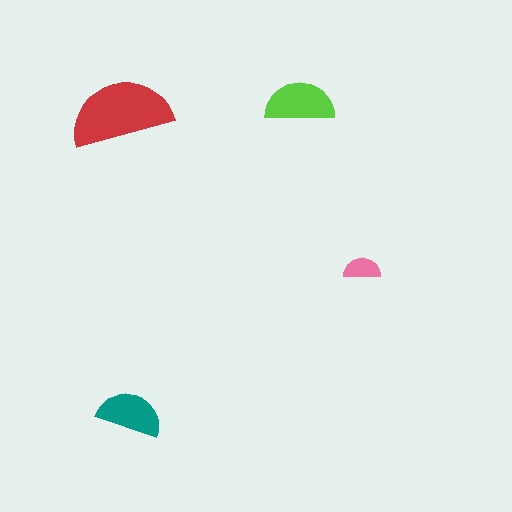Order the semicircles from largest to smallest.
the red one, the lime one, the teal one, the pink one.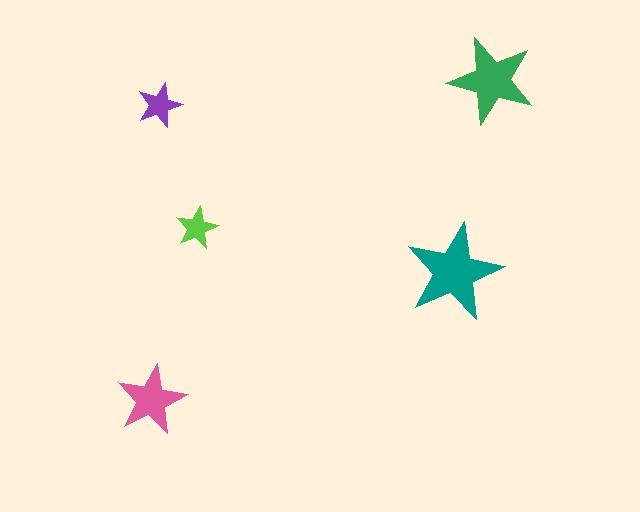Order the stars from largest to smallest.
the teal one, the green one, the pink one, the purple one, the lime one.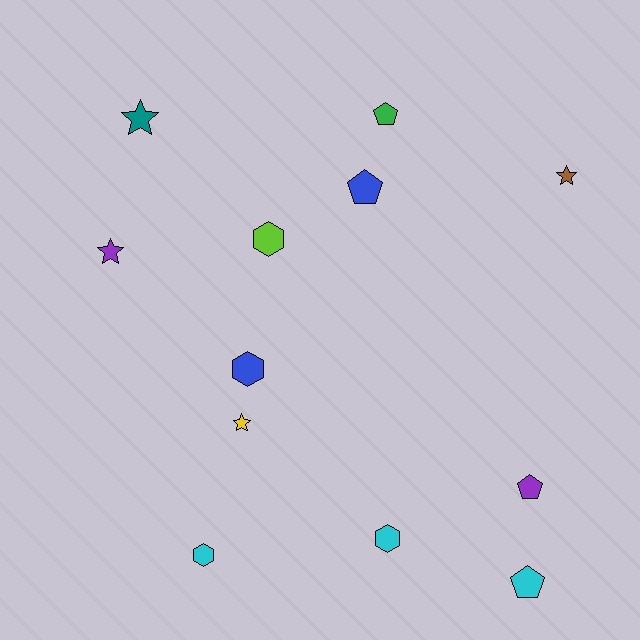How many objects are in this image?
There are 12 objects.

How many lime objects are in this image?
There is 1 lime object.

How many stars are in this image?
There are 4 stars.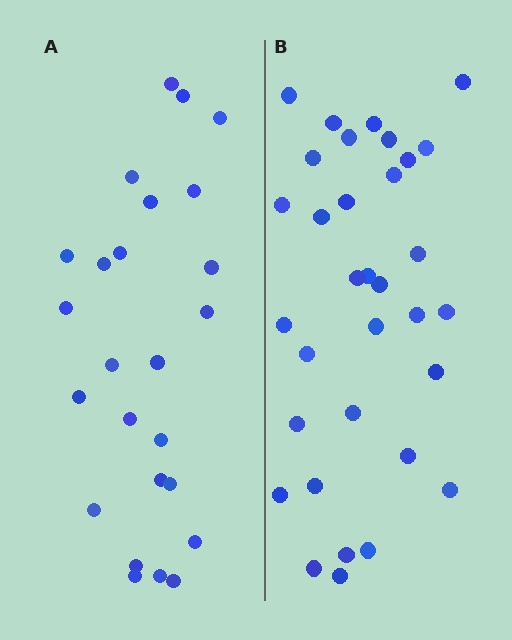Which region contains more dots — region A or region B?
Region B (the right region) has more dots.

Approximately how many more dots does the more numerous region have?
Region B has roughly 8 or so more dots than region A.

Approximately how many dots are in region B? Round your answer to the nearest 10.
About 30 dots. (The exact count is 33, which rounds to 30.)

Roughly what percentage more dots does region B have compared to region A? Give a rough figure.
About 30% more.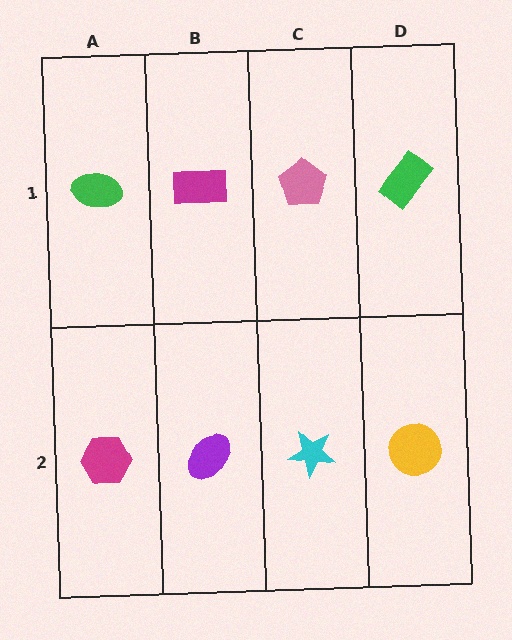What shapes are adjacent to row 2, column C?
A pink pentagon (row 1, column C), a purple ellipse (row 2, column B), a yellow circle (row 2, column D).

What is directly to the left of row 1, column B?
A green ellipse.